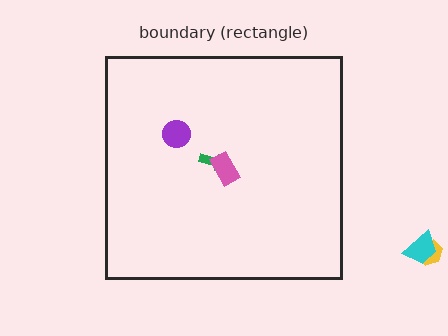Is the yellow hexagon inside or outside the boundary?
Outside.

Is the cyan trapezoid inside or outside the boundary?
Outside.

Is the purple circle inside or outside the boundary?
Inside.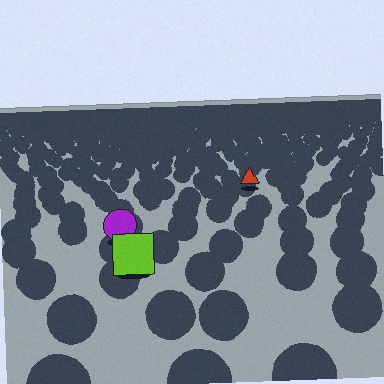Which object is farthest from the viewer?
The red triangle is farthest from the viewer. It appears smaller and the ground texture around it is denser.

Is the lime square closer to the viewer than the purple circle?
Yes. The lime square is closer — you can tell from the texture gradient: the ground texture is coarser near it.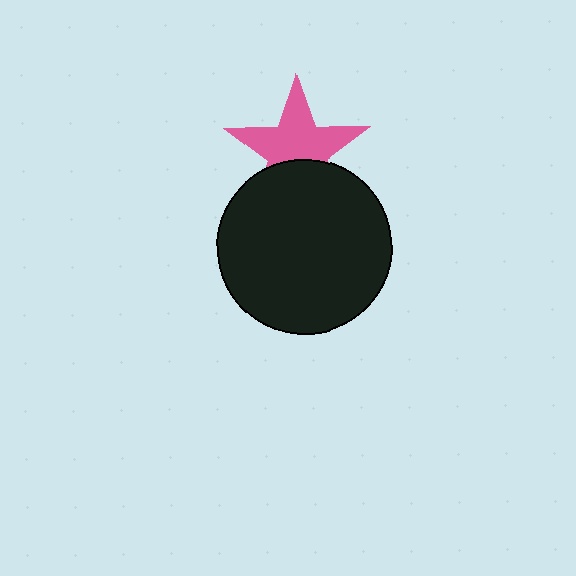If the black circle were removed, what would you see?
You would see the complete pink star.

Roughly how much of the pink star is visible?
About half of it is visible (roughly 64%).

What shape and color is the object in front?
The object in front is a black circle.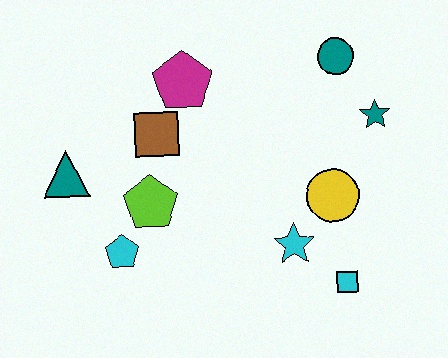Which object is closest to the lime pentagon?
The cyan pentagon is closest to the lime pentagon.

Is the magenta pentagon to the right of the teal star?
No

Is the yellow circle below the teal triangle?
Yes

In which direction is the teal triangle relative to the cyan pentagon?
The teal triangle is above the cyan pentagon.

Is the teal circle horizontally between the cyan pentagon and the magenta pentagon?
No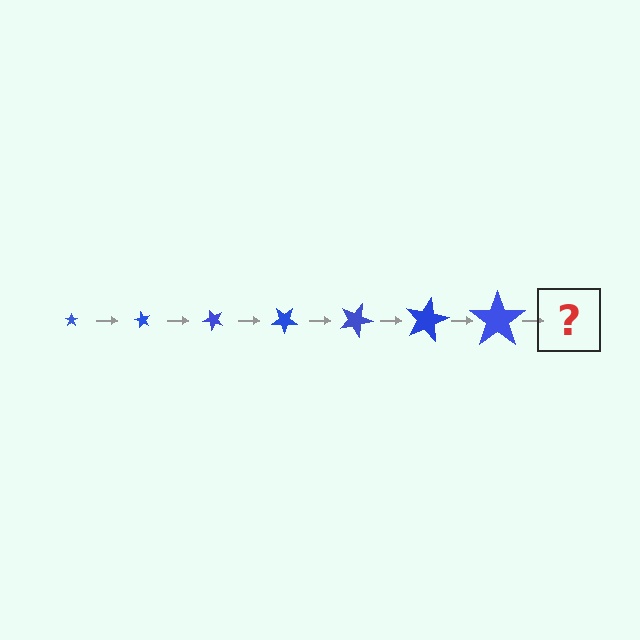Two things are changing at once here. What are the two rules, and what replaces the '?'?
The two rules are that the star grows larger each step and it rotates 60 degrees each step. The '?' should be a star, larger than the previous one and rotated 420 degrees from the start.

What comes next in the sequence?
The next element should be a star, larger than the previous one and rotated 420 degrees from the start.